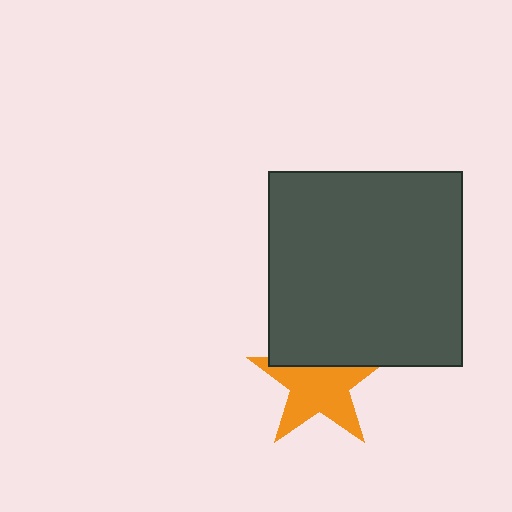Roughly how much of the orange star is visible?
Most of it is visible (roughly 68%).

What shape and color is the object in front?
The object in front is a dark gray square.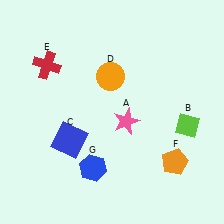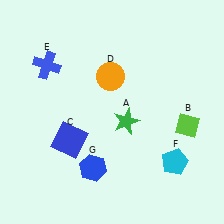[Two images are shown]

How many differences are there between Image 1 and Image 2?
There are 3 differences between the two images.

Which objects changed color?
A changed from pink to green. E changed from red to blue. F changed from orange to cyan.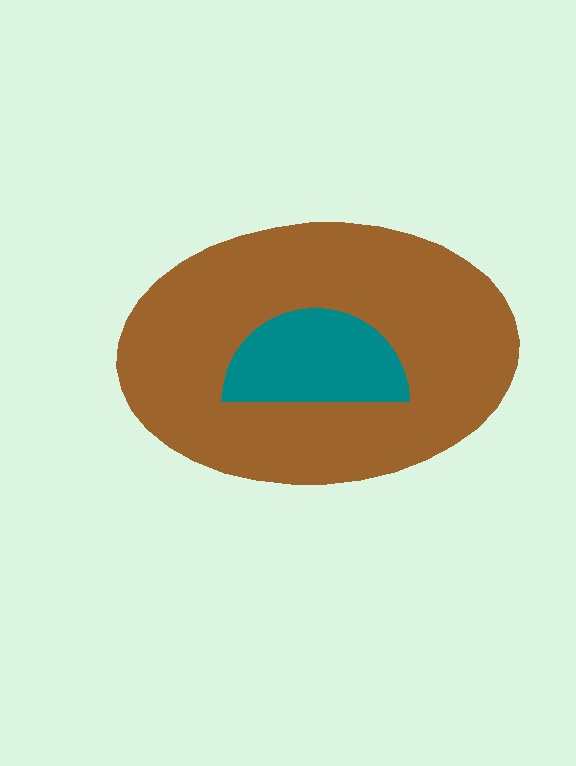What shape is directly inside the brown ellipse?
The teal semicircle.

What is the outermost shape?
The brown ellipse.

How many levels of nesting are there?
2.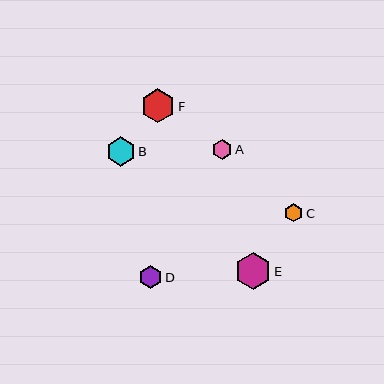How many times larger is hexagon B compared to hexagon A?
Hexagon B is approximately 1.5 times the size of hexagon A.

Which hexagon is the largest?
Hexagon E is the largest with a size of approximately 36 pixels.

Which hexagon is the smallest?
Hexagon C is the smallest with a size of approximately 18 pixels.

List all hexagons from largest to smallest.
From largest to smallest: E, F, B, D, A, C.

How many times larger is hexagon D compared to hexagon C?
Hexagon D is approximately 1.3 times the size of hexagon C.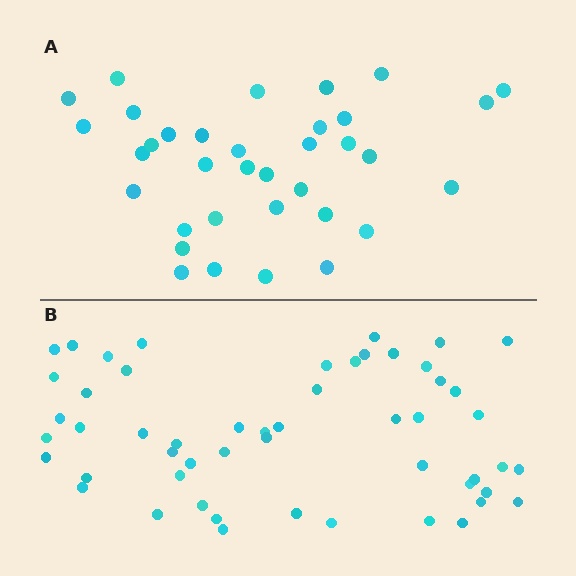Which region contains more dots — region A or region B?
Region B (the bottom region) has more dots.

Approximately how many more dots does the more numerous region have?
Region B has approximately 20 more dots than region A.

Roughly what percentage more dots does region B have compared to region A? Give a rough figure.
About 50% more.